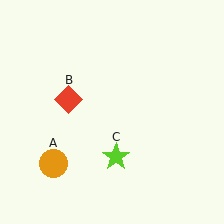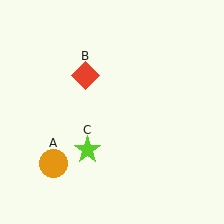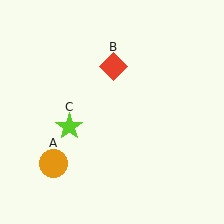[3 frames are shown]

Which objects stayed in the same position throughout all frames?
Orange circle (object A) remained stationary.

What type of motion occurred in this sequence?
The red diamond (object B), lime star (object C) rotated clockwise around the center of the scene.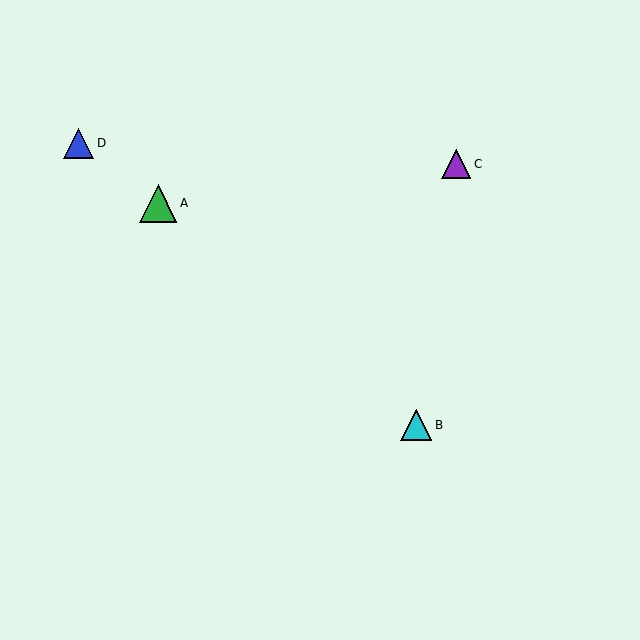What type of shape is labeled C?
Shape C is a purple triangle.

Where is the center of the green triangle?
The center of the green triangle is at (158, 203).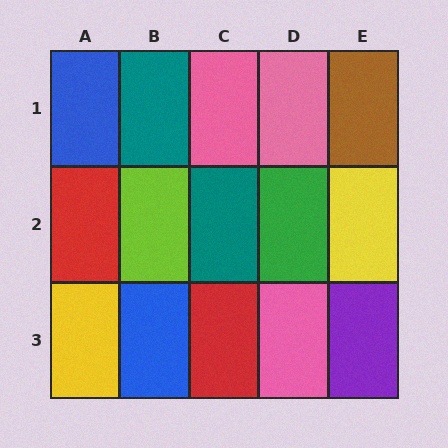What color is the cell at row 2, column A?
Red.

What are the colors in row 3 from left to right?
Yellow, blue, red, pink, purple.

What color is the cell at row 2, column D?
Green.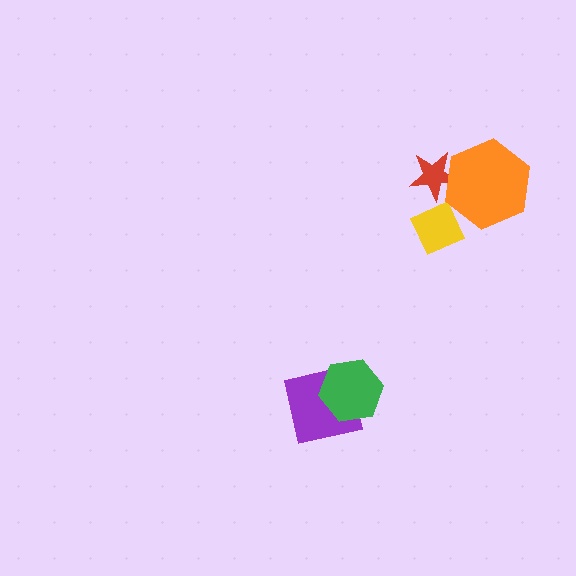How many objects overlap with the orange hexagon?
1 object overlaps with the orange hexagon.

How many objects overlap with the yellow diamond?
0 objects overlap with the yellow diamond.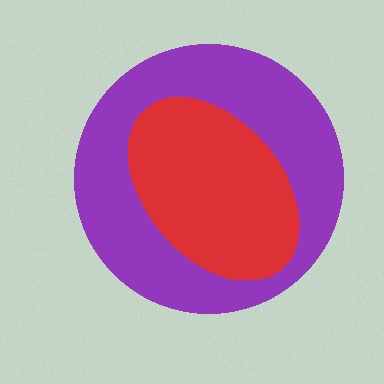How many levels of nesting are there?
2.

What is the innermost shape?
The red ellipse.